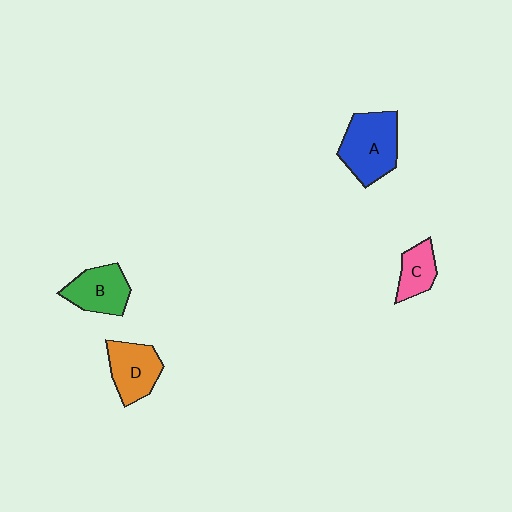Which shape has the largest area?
Shape A (blue).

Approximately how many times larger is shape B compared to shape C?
Approximately 1.4 times.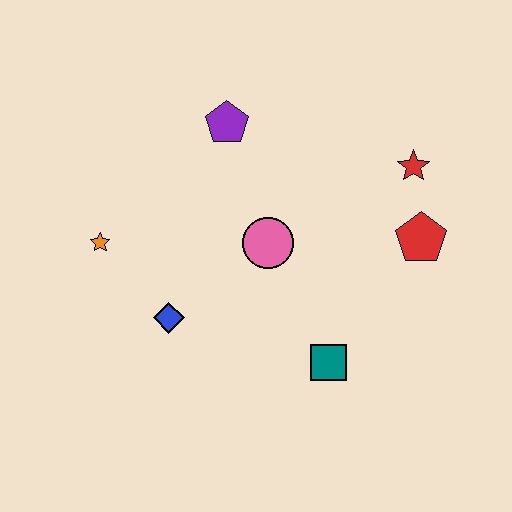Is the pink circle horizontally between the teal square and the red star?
No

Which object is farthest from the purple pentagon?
The teal square is farthest from the purple pentagon.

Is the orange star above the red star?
No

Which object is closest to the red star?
The red pentagon is closest to the red star.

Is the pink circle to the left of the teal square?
Yes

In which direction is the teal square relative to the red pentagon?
The teal square is below the red pentagon.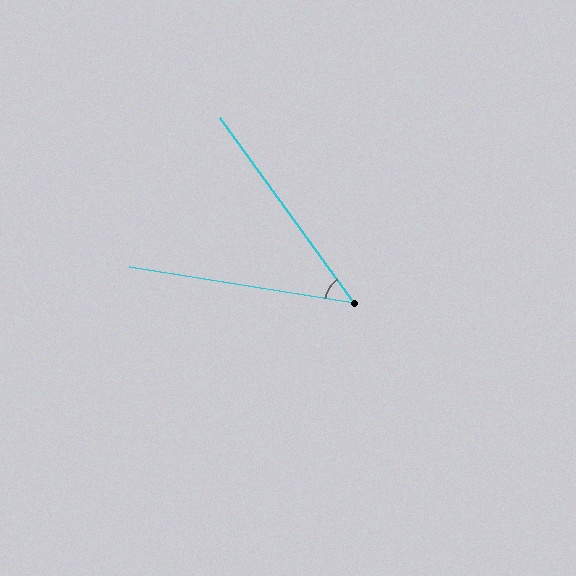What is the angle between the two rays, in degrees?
Approximately 45 degrees.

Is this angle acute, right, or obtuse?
It is acute.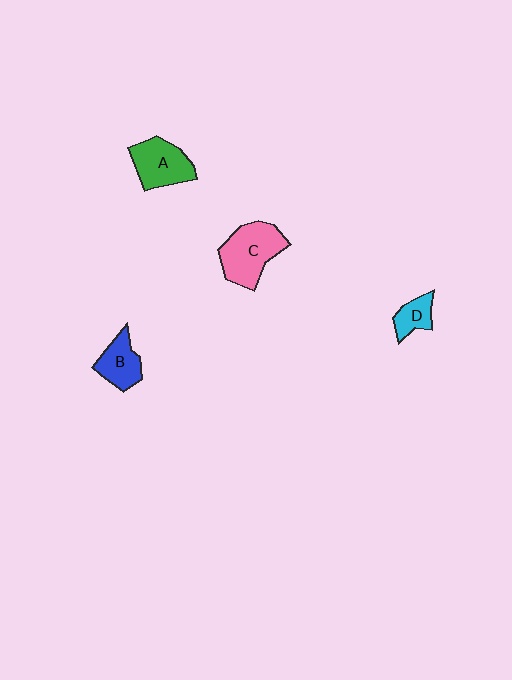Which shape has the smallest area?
Shape D (cyan).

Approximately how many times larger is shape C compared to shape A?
Approximately 1.2 times.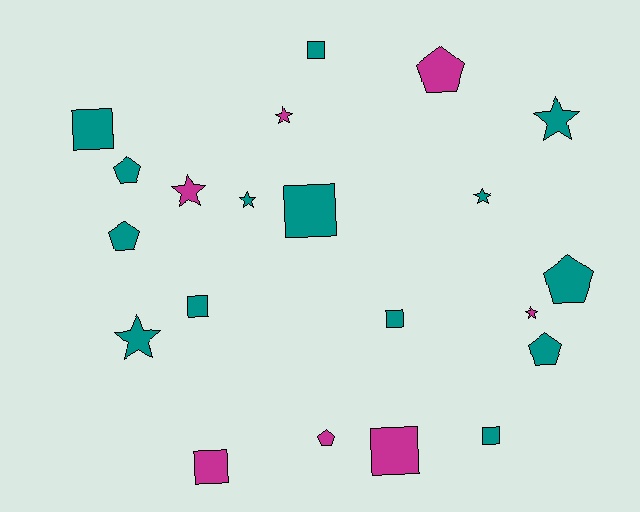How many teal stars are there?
There are 4 teal stars.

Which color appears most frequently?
Teal, with 14 objects.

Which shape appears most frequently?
Square, with 8 objects.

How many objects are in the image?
There are 21 objects.